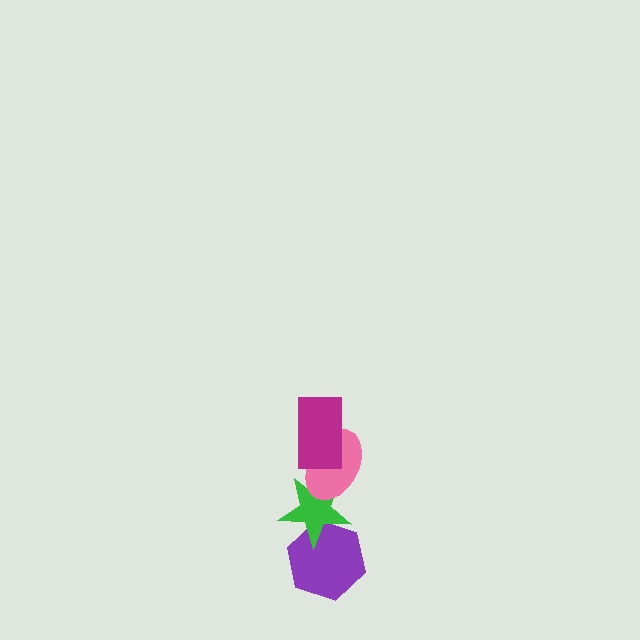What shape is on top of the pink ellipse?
The magenta rectangle is on top of the pink ellipse.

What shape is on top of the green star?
The pink ellipse is on top of the green star.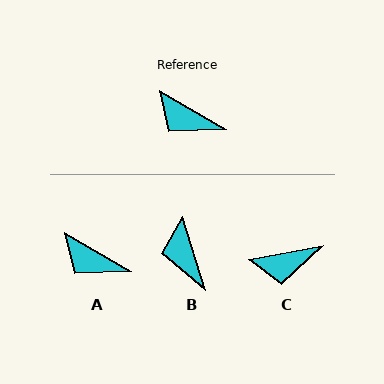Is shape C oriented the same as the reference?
No, it is off by about 41 degrees.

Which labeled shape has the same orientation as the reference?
A.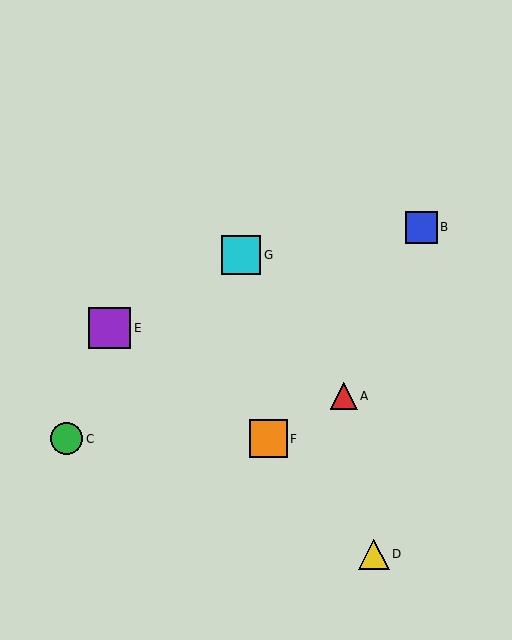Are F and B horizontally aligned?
No, F is at y≈439 and B is at y≈227.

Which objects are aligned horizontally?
Objects C, F are aligned horizontally.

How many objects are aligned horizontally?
2 objects (C, F) are aligned horizontally.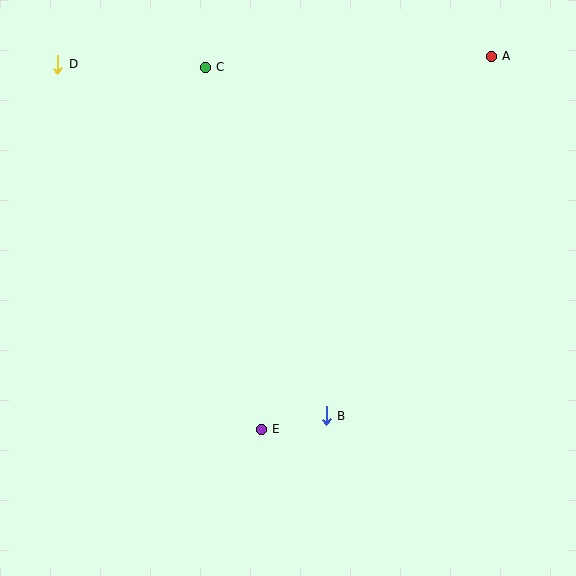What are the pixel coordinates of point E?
Point E is at (261, 429).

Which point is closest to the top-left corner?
Point D is closest to the top-left corner.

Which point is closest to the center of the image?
Point B at (326, 416) is closest to the center.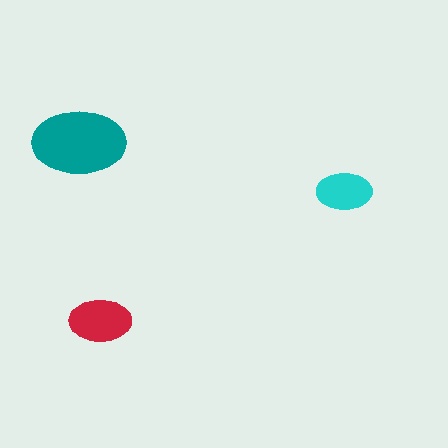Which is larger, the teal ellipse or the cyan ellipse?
The teal one.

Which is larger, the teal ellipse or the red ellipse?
The teal one.